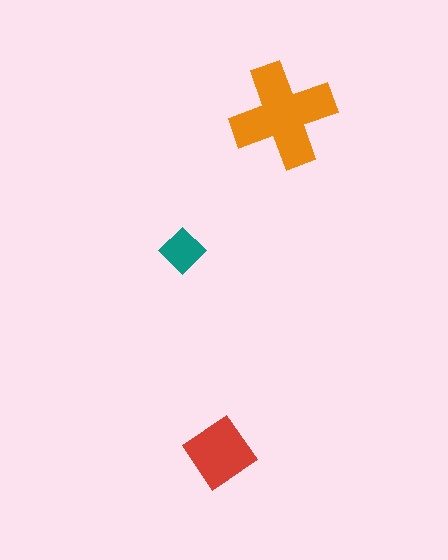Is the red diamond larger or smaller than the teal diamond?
Larger.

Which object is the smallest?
The teal diamond.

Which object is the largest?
The orange cross.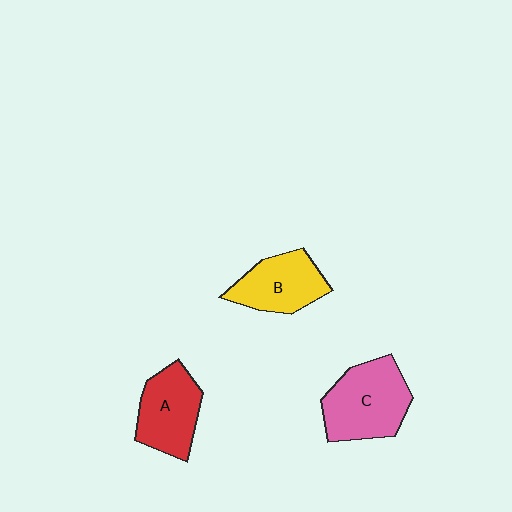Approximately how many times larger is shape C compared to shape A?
Approximately 1.2 times.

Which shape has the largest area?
Shape C (pink).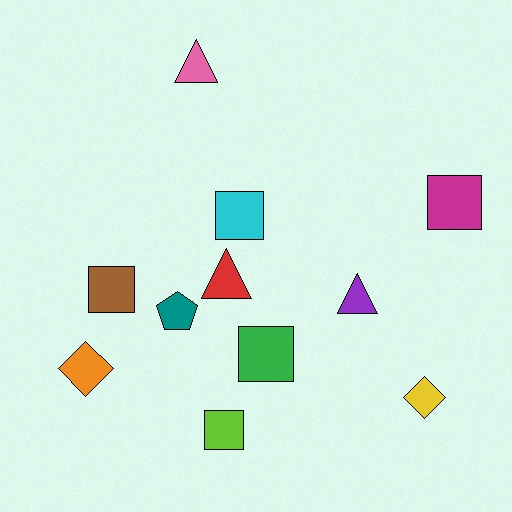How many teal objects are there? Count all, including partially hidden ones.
There is 1 teal object.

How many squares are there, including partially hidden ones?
There are 5 squares.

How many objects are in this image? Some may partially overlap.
There are 11 objects.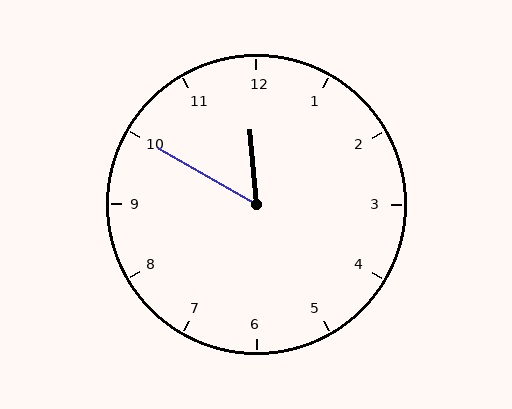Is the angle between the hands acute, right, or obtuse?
It is acute.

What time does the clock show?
11:50.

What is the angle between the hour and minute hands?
Approximately 55 degrees.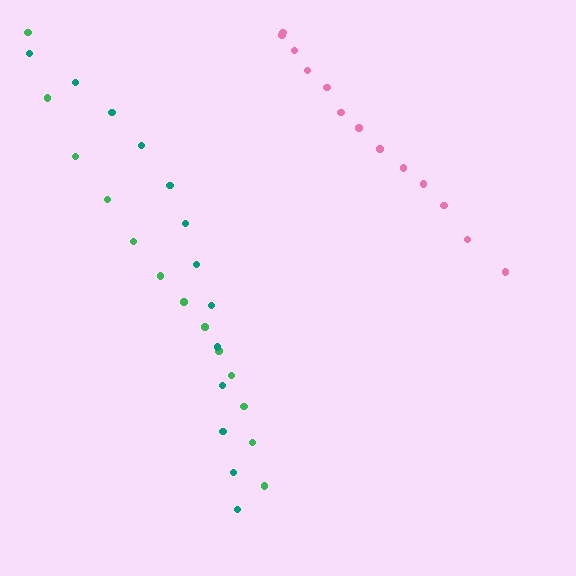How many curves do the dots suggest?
There are 3 distinct paths.